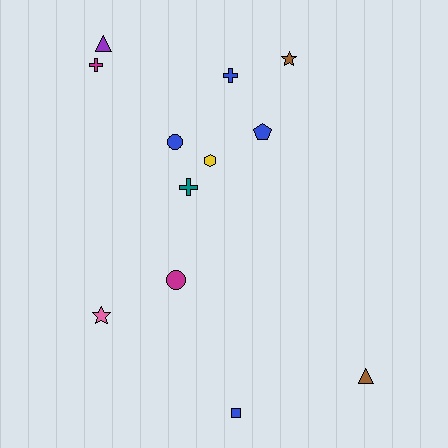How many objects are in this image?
There are 12 objects.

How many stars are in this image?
There are 2 stars.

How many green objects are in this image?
There are no green objects.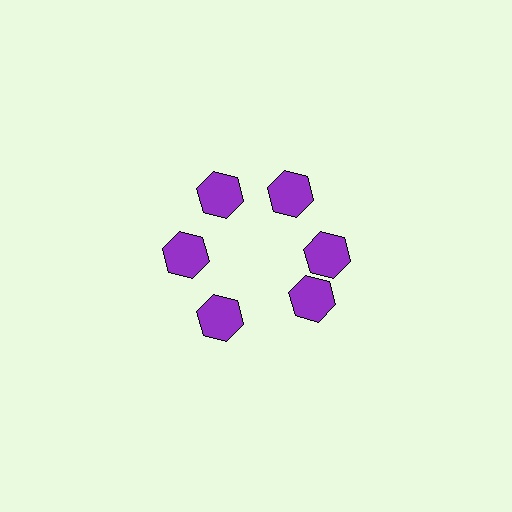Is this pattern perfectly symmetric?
No. The 6 purple hexagons are arranged in a ring, but one element near the 5 o'clock position is rotated out of alignment along the ring, breaking the 6-fold rotational symmetry.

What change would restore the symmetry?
The symmetry would be restored by rotating it back into even spacing with its neighbors so that all 6 hexagons sit at equal angles and equal distance from the center.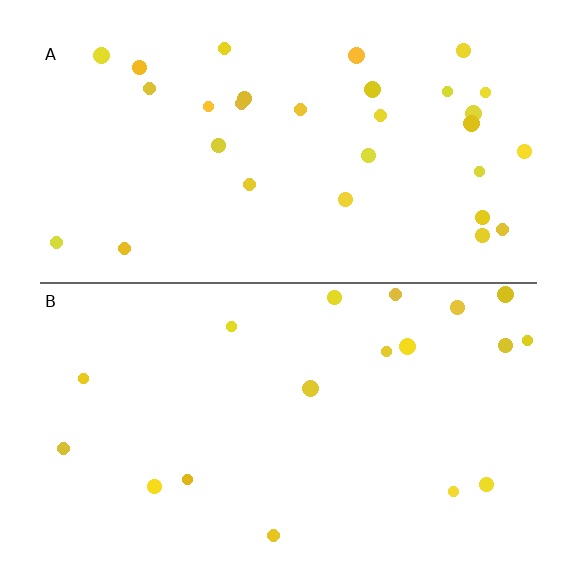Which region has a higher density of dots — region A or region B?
A (the top).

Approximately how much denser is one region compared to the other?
Approximately 1.7× — region A over region B.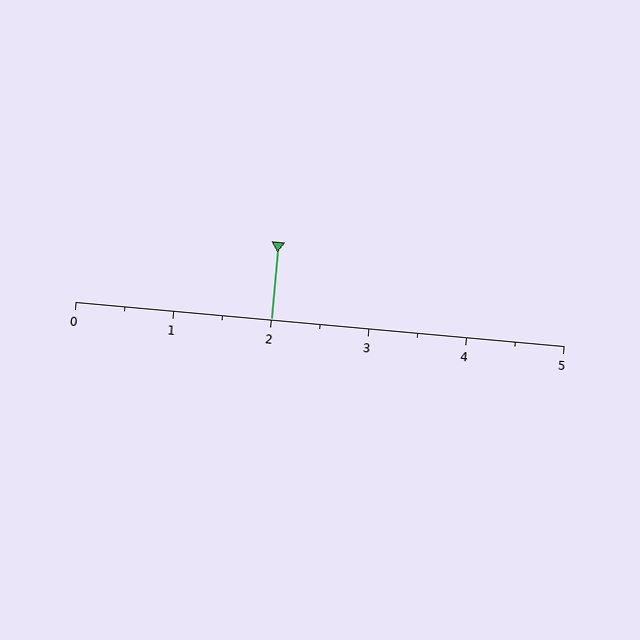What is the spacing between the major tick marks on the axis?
The major ticks are spaced 1 apart.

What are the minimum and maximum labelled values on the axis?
The axis runs from 0 to 5.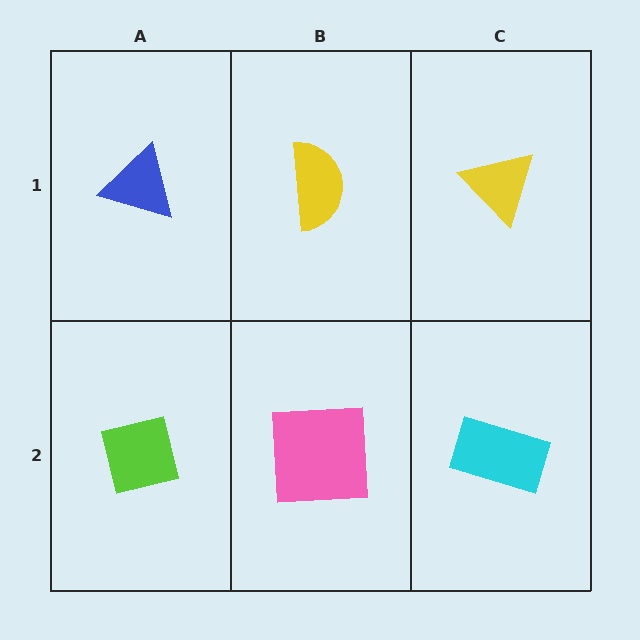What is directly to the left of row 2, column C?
A pink square.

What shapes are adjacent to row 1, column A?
A lime square (row 2, column A), a yellow semicircle (row 1, column B).